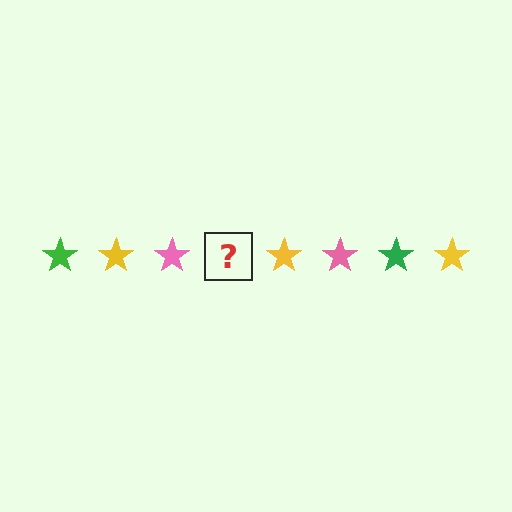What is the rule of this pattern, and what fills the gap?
The rule is that the pattern cycles through green, yellow, pink stars. The gap should be filled with a green star.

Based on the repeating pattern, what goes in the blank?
The blank should be a green star.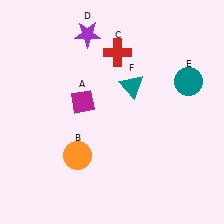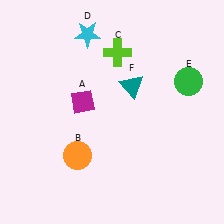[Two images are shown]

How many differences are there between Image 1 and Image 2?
There are 3 differences between the two images.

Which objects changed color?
C changed from red to lime. D changed from purple to cyan. E changed from teal to green.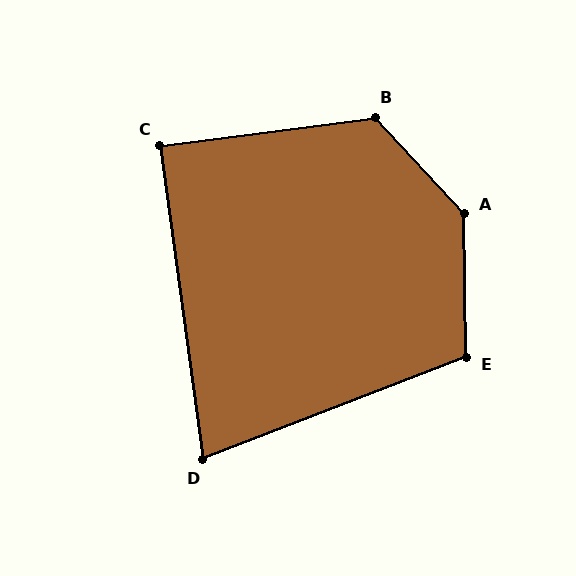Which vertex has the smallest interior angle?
D, at approximately 77 degrees.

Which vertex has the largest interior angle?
A, at approximately 138 degrees.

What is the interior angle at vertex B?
Approximately 125 degrees (obtuse).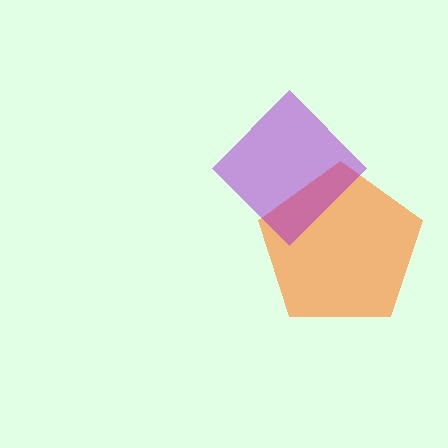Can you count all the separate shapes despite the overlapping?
Yes, there are 2 separate shapes.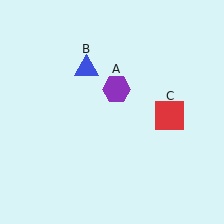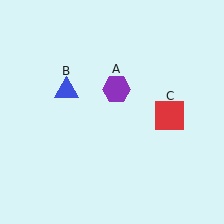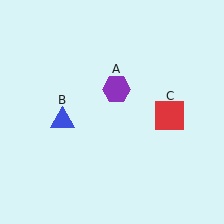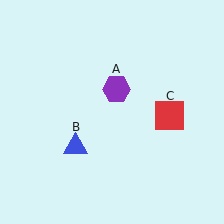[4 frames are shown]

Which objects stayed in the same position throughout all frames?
Purple hexagon (object A) and red square (object C) remained stationary.